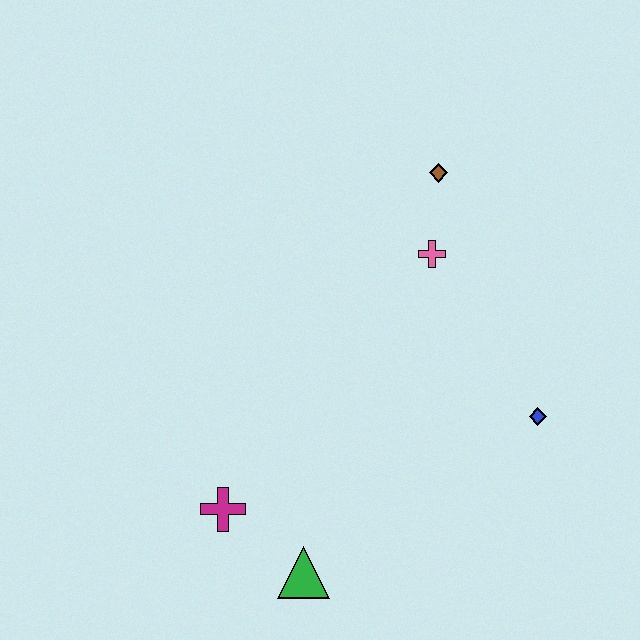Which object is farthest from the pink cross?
The green triangle is farthest from the pink cross.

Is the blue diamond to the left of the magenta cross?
No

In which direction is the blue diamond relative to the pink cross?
The blue diamond is below the pink cross.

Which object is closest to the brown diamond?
The pink cross is closest to the brown diamond.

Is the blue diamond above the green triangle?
Yes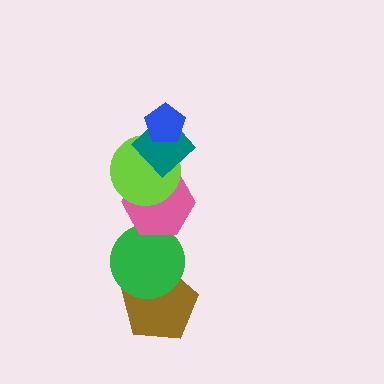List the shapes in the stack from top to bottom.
From top to bottom: the blue pentagon, the teal diamond, the lime circle, the pink hexagon, the green circle, the brown pentagon.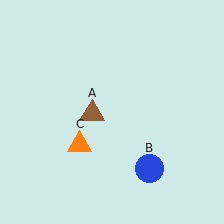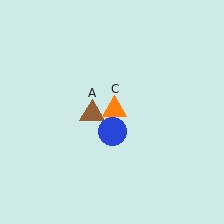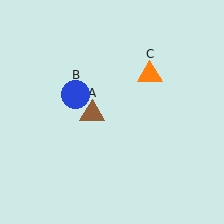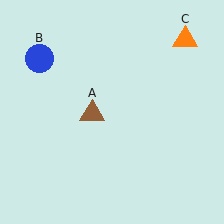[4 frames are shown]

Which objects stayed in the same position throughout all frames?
Brown triangle (object A) remained stationary.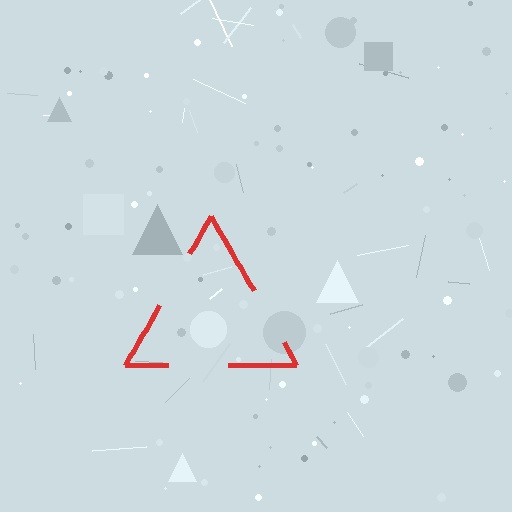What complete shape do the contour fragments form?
The contour fragments form a triangle.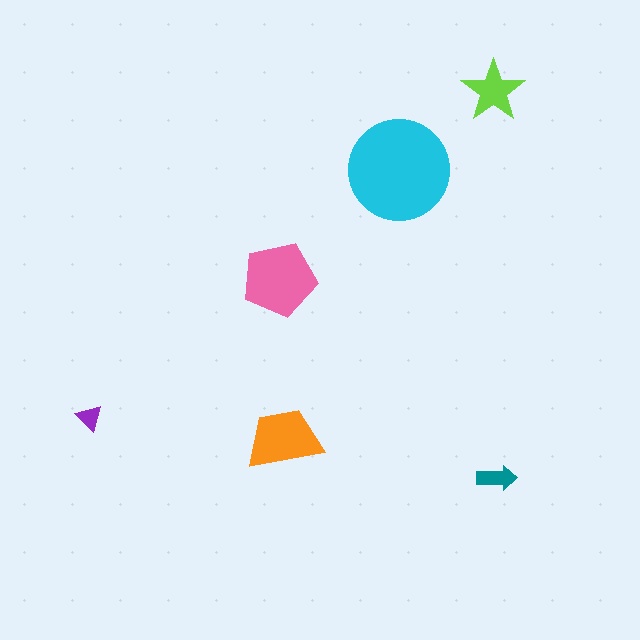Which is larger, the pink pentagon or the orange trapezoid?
The pink pentagon.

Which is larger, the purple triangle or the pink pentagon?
The pink pentagon.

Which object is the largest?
The cyan circle.